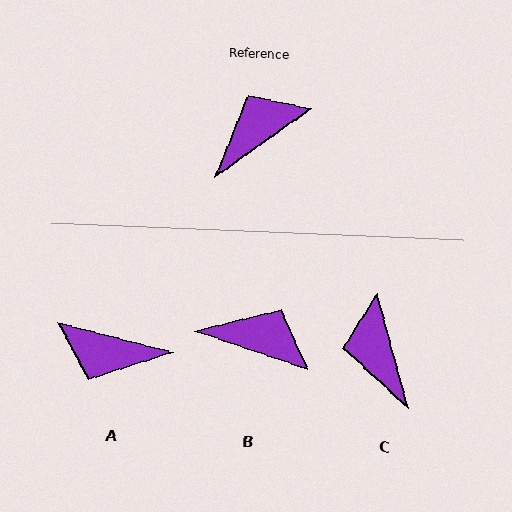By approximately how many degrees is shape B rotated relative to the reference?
Approximately 54 degrees clockwise.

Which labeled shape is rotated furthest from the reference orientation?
A, about 130 degrees away.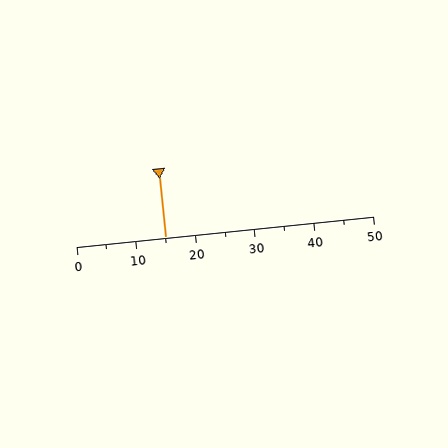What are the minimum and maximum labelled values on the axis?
The axis runs from 0 to 50.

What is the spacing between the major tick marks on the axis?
The major ticks are spaced 10 apart.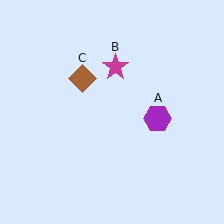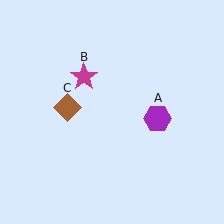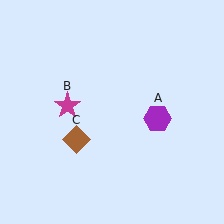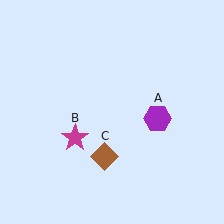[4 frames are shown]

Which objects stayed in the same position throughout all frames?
Purple hexagon (object A) remained stationary.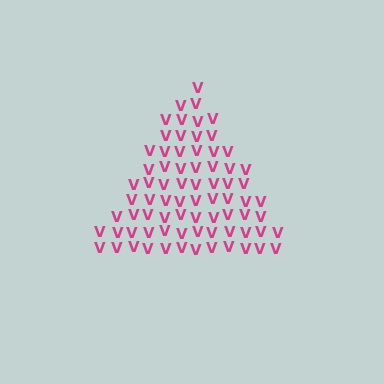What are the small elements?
The small elements are letter V's.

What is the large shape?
The large shape is a triangle.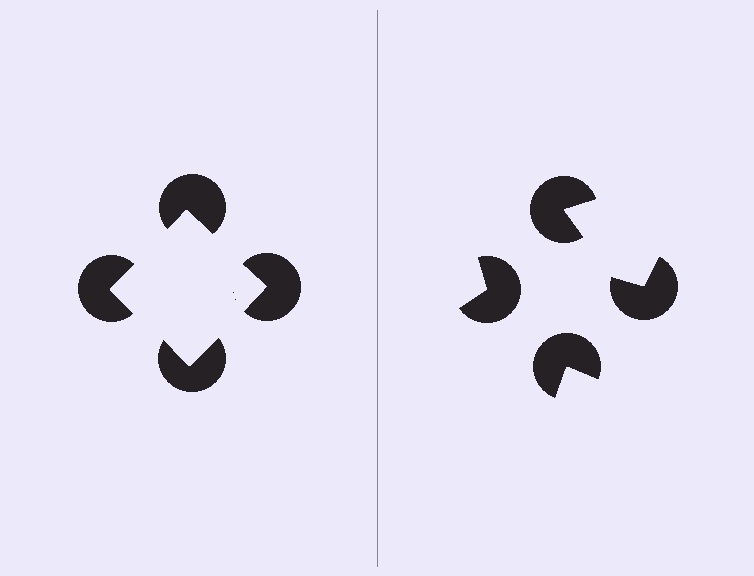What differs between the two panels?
The pac-man discs are positioned identically on both sides; only the wedge orientations differ. On the left they align to a square; on the right they are misaligned.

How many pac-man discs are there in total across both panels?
8 — 4 on each side.